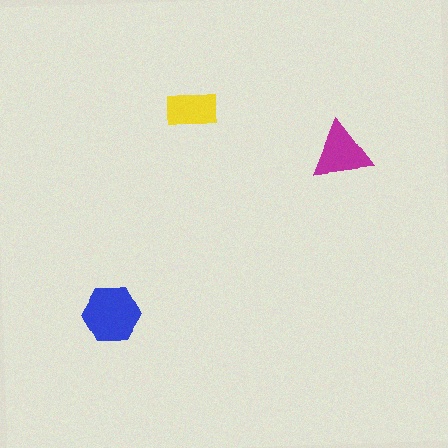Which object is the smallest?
The yellow rectangle.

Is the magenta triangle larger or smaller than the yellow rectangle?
Larger.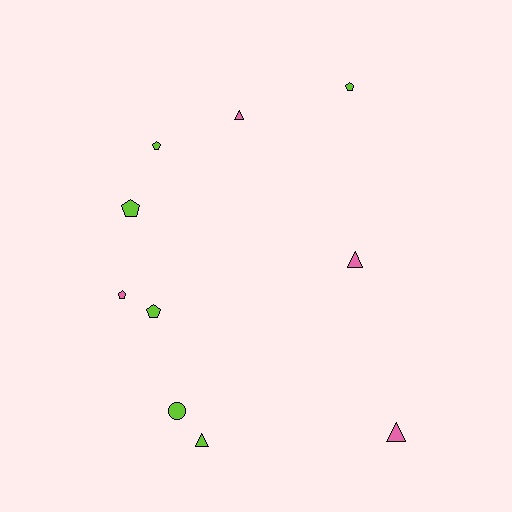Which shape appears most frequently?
Pentagon, with 5 objects.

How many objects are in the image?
There are 10 objects.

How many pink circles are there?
There are no pink circles.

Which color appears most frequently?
Lime, with 6 objects.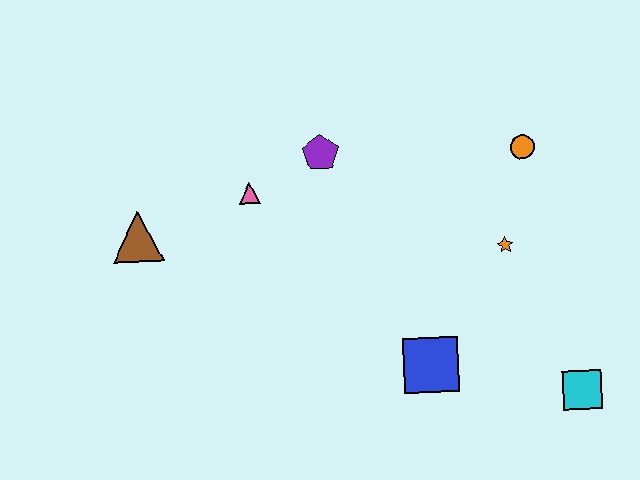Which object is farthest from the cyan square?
The brown triangle is farthest from the cyan square.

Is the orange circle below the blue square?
No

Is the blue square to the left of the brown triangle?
No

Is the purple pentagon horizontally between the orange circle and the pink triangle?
Yes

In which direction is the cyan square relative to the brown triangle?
The cyan square is to the right of the brown triangle.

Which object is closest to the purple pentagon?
The pink triangle is closest to the purple pentagon.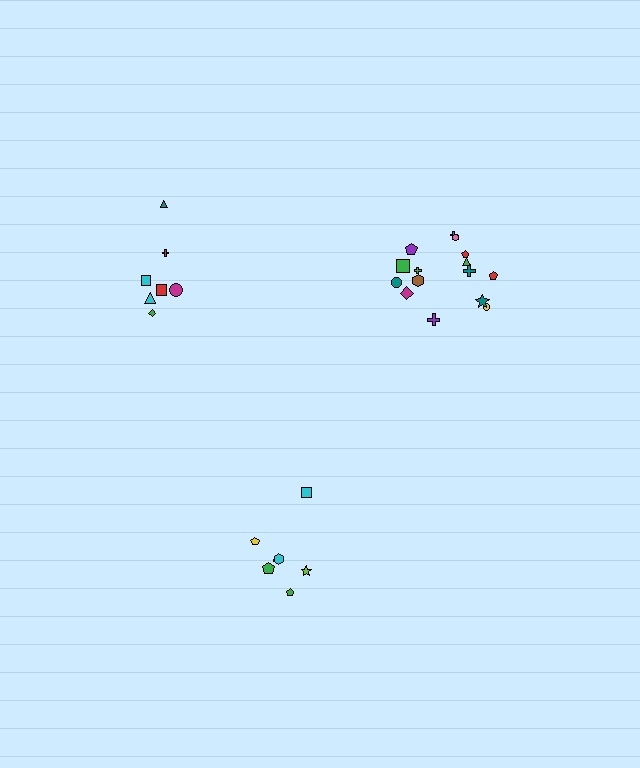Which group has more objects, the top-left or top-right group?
The top-right group.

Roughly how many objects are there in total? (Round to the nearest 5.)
Roughly 30 objects in total.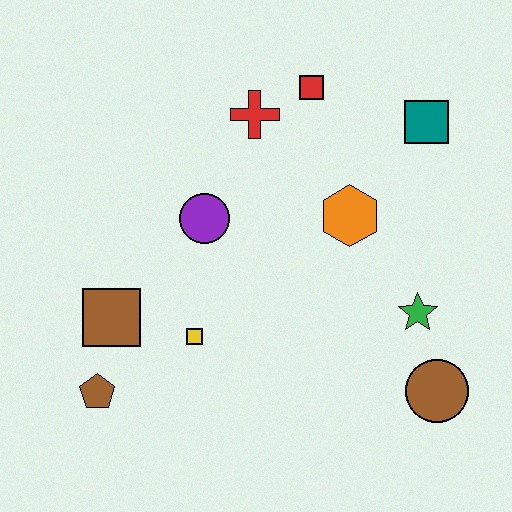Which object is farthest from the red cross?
The brown circle is farthest from the red cross.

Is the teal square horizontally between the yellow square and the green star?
No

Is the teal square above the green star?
Yes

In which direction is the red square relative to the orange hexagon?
The red square is above the orange hexagon.